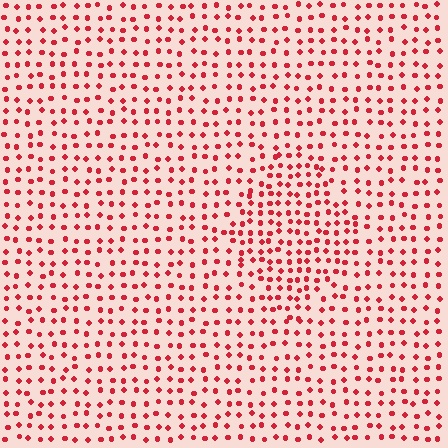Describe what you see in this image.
The image contains small red elements arranged at two different densities. A diamond-shaped region is visible where the elements are more densely packed than the surrounding area.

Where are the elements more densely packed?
The elements are more densely packed inside the diamond boundary.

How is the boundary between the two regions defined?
The boundary is defined by a change in element density (approximately 1.5x ratio). All elements are the same color, size, and shape.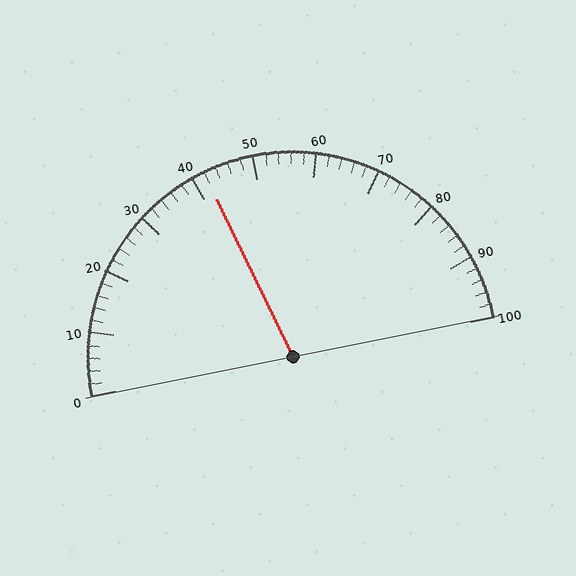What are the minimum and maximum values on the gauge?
The gauge ranges from 0 to 100.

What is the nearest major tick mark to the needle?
The nearest major tick mark is 40.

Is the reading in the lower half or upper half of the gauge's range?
The reading is in the lower half of the range (0 to 100).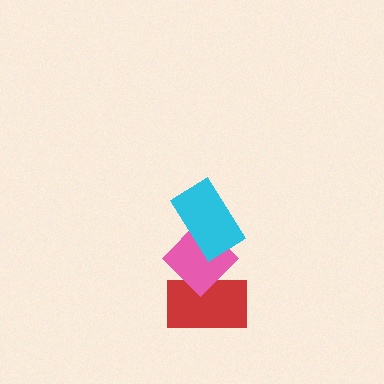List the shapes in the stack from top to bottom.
From top to bottom: the cyan rectangle, the pink diamond, the red rectangle.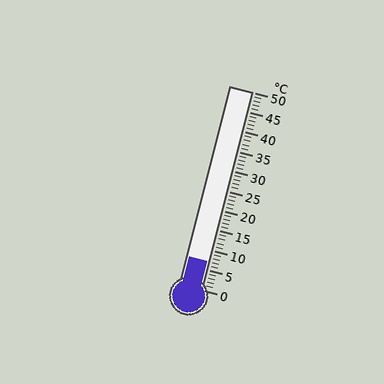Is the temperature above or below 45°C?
The temperature is below 45°C.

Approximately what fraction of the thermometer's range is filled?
The thermometer is filled to approximately 15% of its range.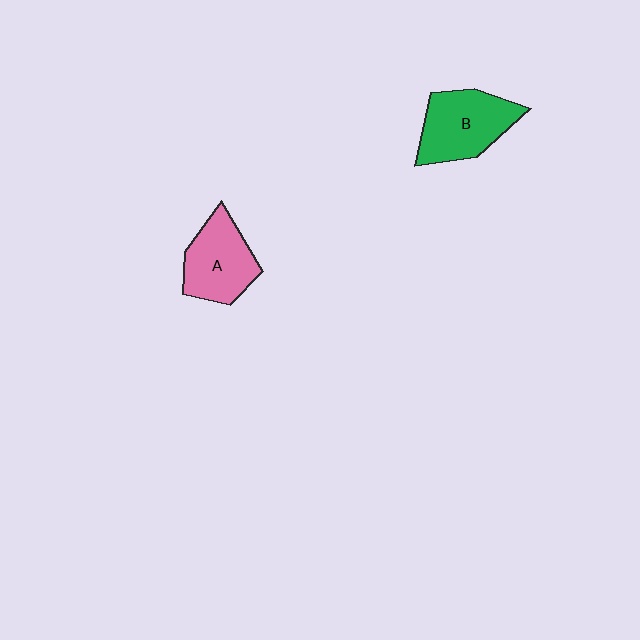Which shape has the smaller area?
Shape A (pink).